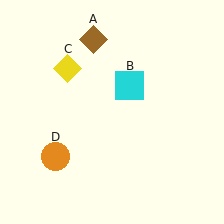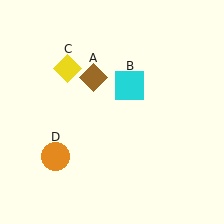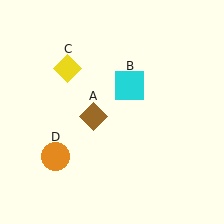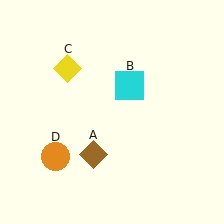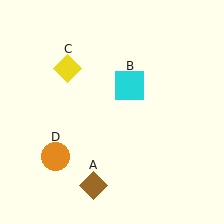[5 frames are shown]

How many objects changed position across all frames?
1 object changed position: brown diamond (object A).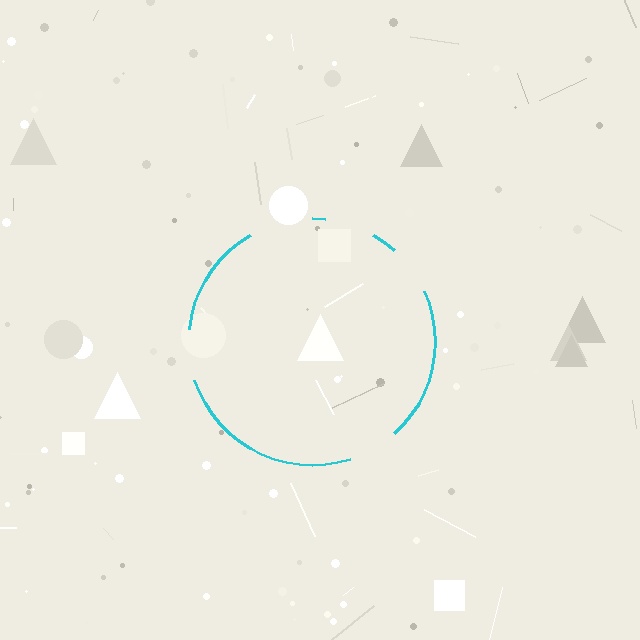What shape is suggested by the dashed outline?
The dashed outline suggests a circle.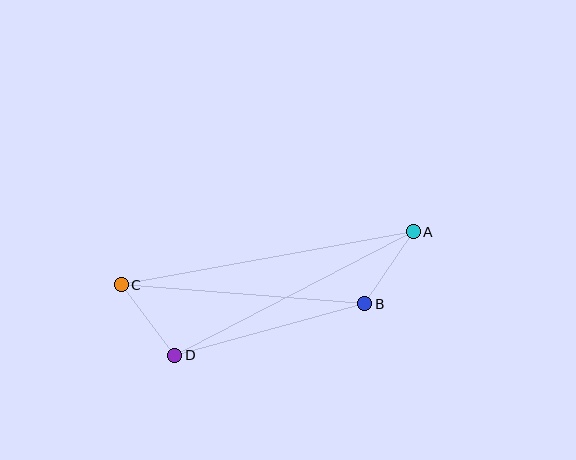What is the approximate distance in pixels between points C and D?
The distance between C and D is approximately 89 pixels.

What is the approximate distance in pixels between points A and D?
The distance between A and D is approximately 269 pixels.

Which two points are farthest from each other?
Points A and C are farthest from each other.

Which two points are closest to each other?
Points A and B are closest to each other.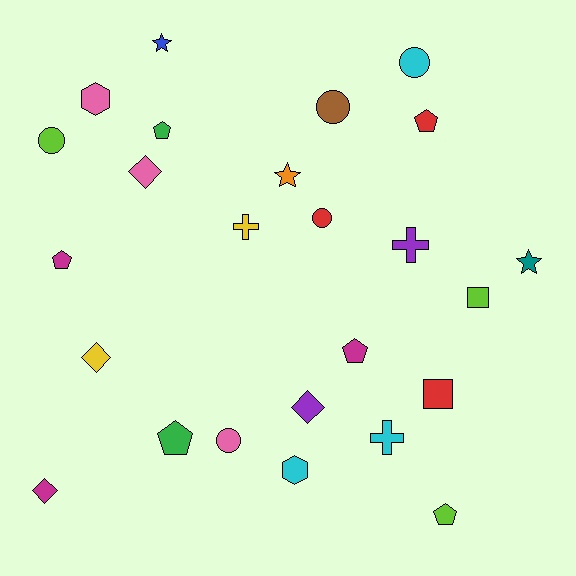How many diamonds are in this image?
There are 4 diamonds.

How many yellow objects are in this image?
There are 2 yellow objects.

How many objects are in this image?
There are 25 objects.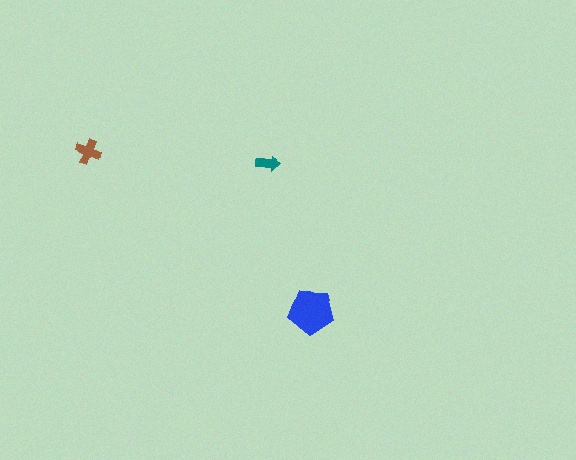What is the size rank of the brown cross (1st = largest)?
2nd.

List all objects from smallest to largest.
The teal arrow, the brown cross, the blue pentagon.